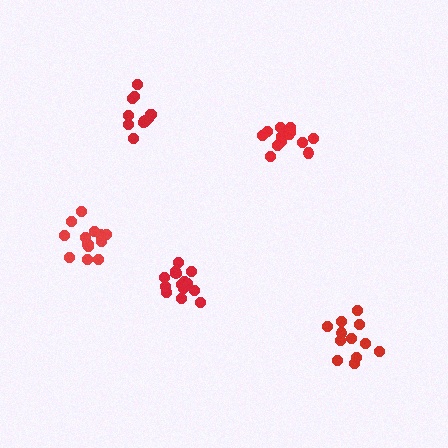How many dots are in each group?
Group 1: 14 dots, Group 2: 12 dots, Group 3: 14 dots, Group 4: 14 dots, Group 5: 12 dots (66 total).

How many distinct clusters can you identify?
There are 5 distinct clusters.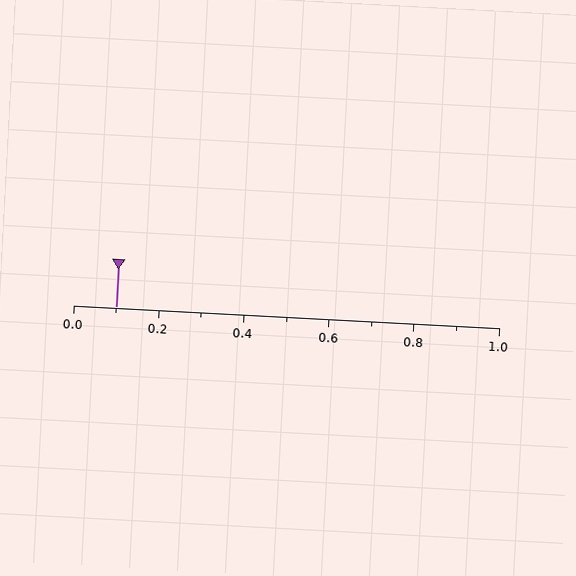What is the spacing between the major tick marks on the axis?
The major ticks are spaced 0.2 apart.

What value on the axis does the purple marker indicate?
The marker indicates approximately 0.1.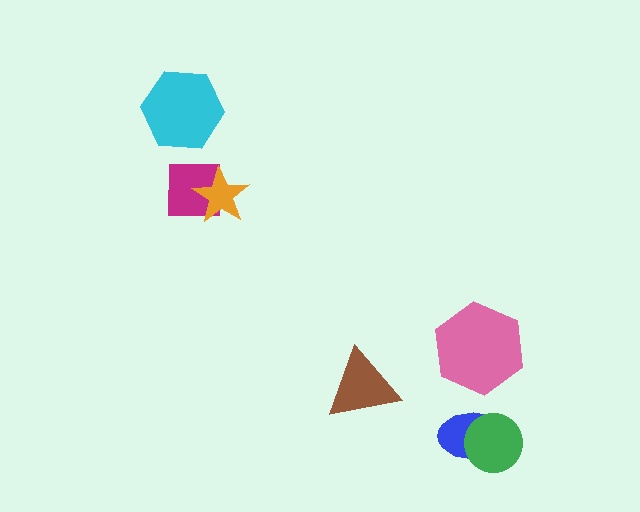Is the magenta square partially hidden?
Yes, it is partially covered by another shape.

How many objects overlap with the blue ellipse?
1 object overlaps with the blue ellipse.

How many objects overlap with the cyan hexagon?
0 objects overlap with the cyan hexagon.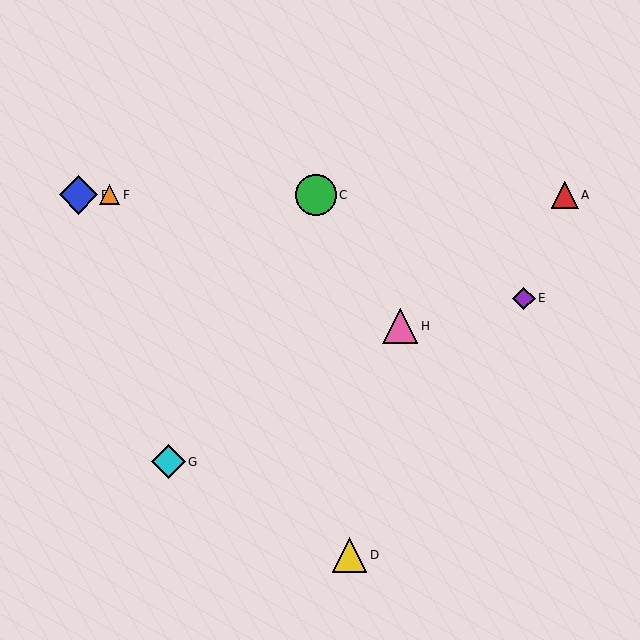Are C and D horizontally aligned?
No, C is at y≈195 and D is at y≈555.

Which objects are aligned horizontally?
Objects A, B, C, F are aligned horizontally.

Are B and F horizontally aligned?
Yes, both are at y≈195.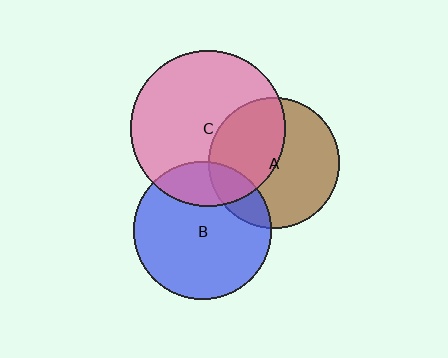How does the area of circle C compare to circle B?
Approximately 1.3 times.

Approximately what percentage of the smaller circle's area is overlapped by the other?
Approximately 45%.